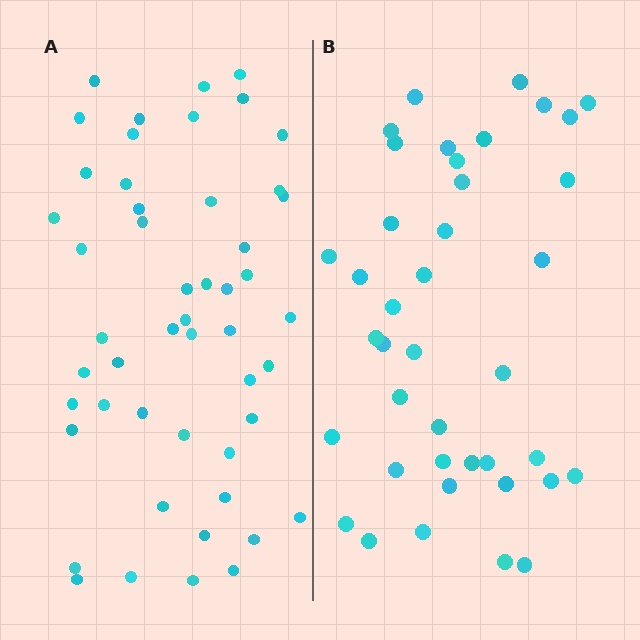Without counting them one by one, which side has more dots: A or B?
Region A (the left region) has more dots.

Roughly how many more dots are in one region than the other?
Region A has roughly 10 or so more dots than region B.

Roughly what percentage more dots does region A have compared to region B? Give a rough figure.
About 25% more.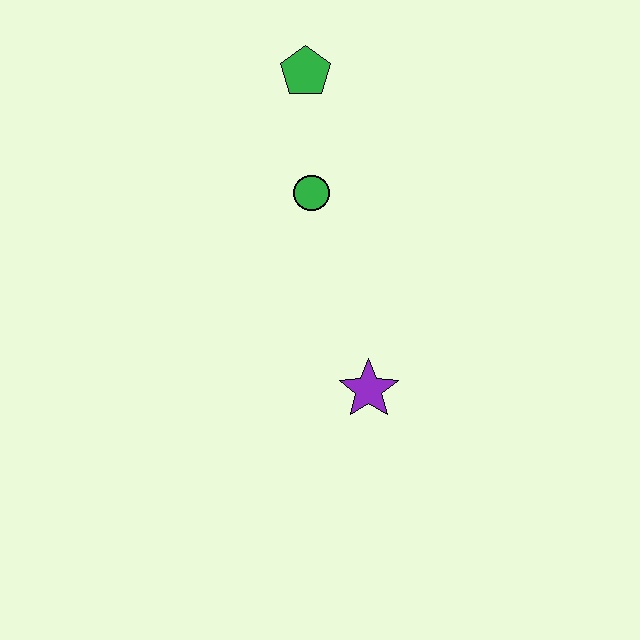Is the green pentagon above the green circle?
Yes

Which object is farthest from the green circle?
The purple star is farthest from the green circle.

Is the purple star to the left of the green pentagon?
No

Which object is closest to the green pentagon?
The green circle is closest to the green pentagon.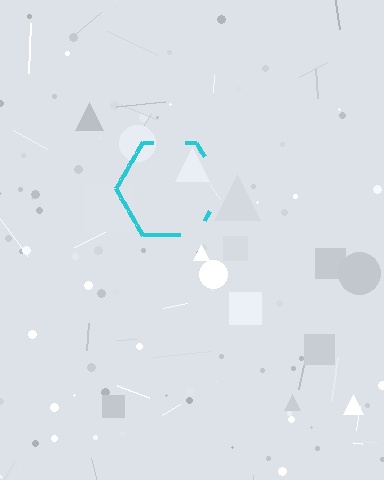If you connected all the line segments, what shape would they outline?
They would outline a hexagon.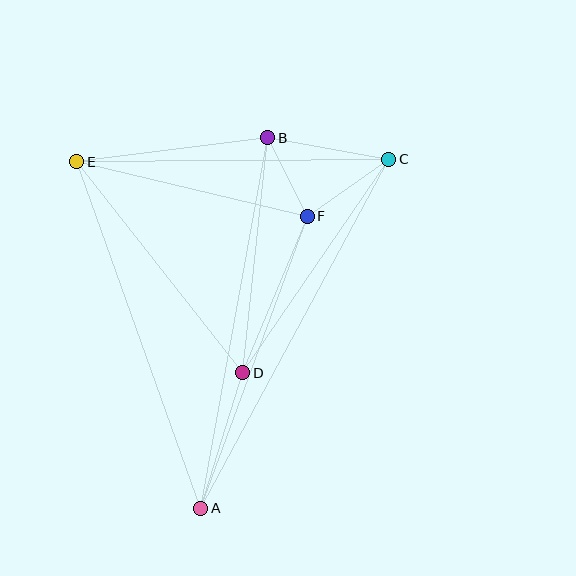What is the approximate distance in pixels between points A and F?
The distance between A and F is approximately 311 pixels.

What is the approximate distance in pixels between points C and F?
The distance between C and F is approximately 99 pixels.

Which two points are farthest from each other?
Points A and C are farthest from each other.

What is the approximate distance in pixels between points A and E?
The distance between A and E is approximately 368 pixels.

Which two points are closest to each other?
Points B and F are closest to each other.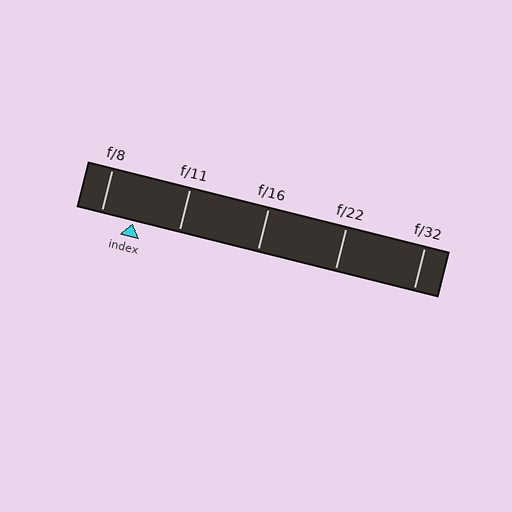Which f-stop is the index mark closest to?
The index mark is closest to f/8.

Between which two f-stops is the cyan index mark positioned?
The index mark is between f/8 and f/11.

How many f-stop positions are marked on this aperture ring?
There are 5 f-stop positions marked.